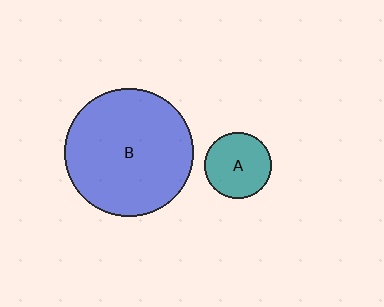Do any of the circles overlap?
No, none of the circles overlap.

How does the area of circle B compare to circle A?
Approximately 3.8 times.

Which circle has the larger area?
Circle B (blue).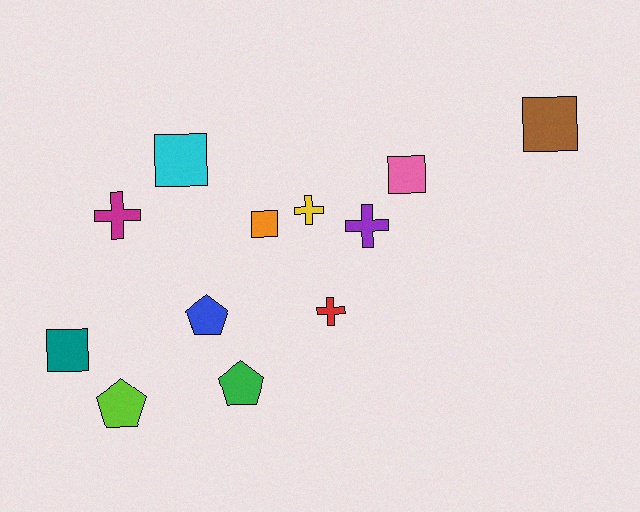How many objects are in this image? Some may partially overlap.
There are 12 objects.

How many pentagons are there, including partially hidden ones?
There are 3 pentagons.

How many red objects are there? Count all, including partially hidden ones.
There is 1 red object.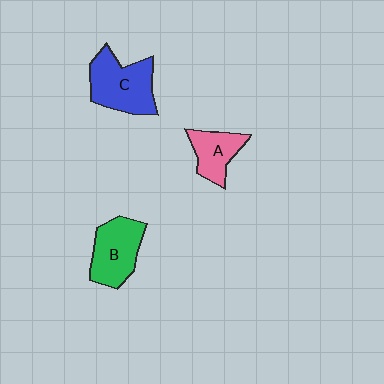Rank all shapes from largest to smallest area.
From largest to smallest: C (blue), B (green), A (pink).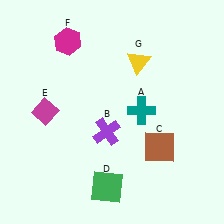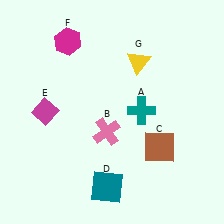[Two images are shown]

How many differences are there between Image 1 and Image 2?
There are 2 differences between the two images.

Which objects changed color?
B changed from purple to pink. D changed from green to teal.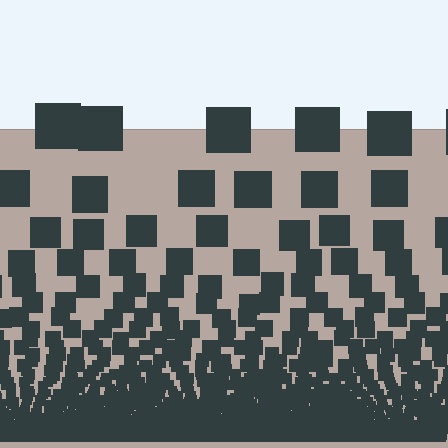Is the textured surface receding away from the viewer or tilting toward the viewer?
The surface appears to tilt toward the viewer. Texture elements get larger and sparser toward the top.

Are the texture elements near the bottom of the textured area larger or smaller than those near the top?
Smaller. The gradient is inverted — elements near the bottom are smaller and denser.